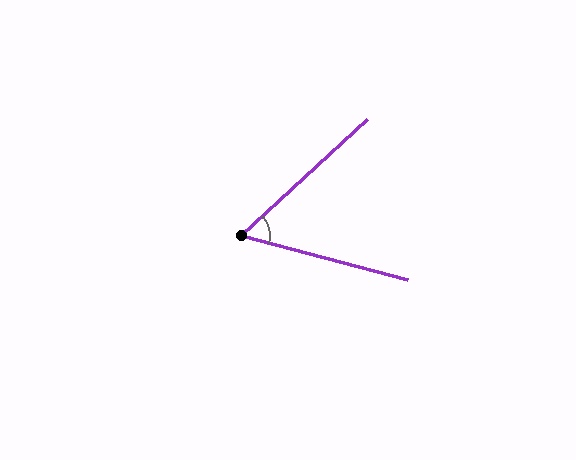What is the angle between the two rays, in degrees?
Approximately 58 degrees.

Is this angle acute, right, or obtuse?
It is acute.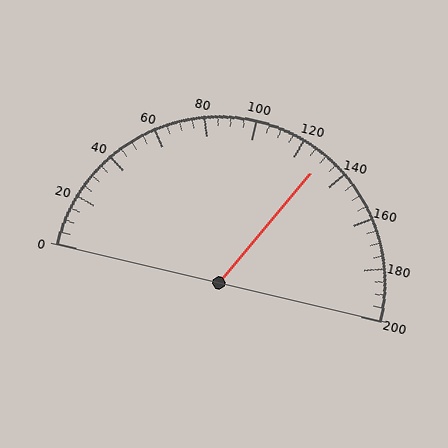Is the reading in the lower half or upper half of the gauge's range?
The reading is in the upper half of the range (0 to 200).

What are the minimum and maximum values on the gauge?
The gauge ranges from 0 to 200.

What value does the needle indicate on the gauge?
The needle indicates approximately 130.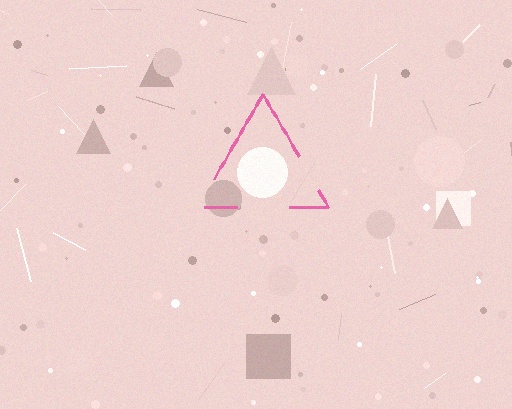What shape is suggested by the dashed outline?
The dashed outline suggests a triangle.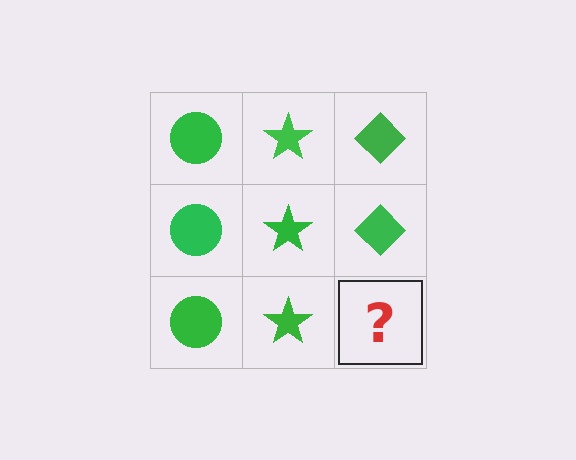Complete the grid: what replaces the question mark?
The question mark should be replaced with a green diamond.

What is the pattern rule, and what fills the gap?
The rule is that each column has a consistent shape. The gap should be filled with a green diamond.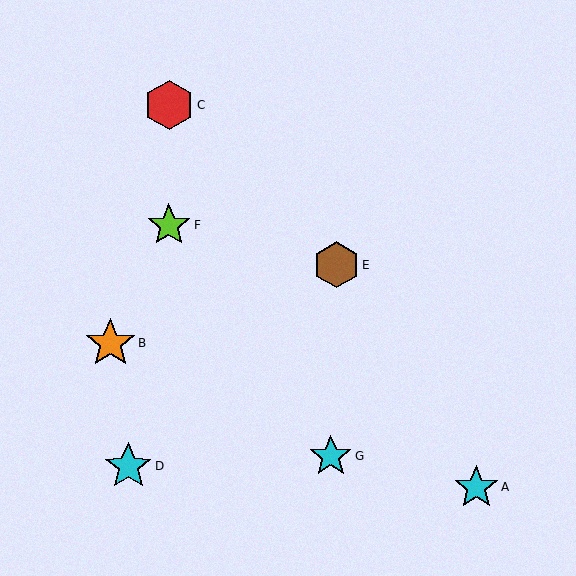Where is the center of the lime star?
The center of the lime star is at (169, 225).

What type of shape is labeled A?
Shape A is a cyan star.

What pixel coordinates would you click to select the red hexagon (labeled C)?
Click at (169, 105) to select the red hexagon C.